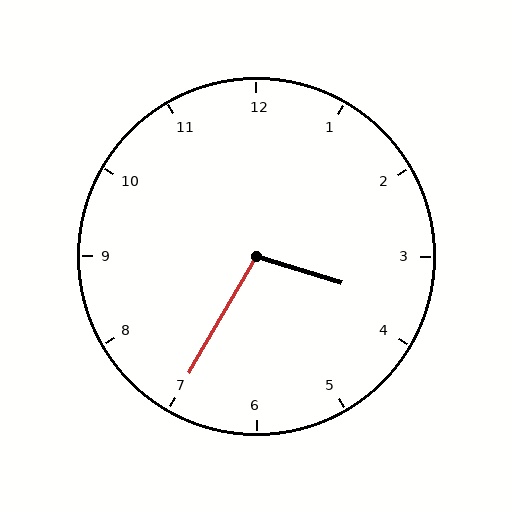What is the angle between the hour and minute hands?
Approximately 102 degrees.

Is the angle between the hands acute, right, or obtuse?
It is obtuse.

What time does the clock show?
3:35.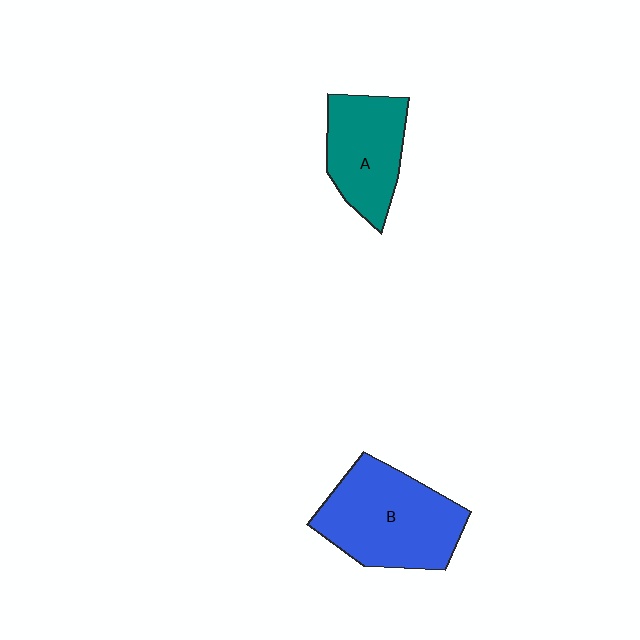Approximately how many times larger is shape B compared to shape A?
Approximately 1.4 times.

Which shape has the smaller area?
Shape A (teal).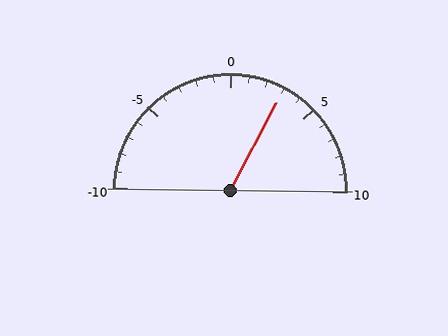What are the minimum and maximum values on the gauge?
The gauge ranges from -10 to 10.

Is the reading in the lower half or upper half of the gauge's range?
The reading is in the upper half of the range (-10 to 10).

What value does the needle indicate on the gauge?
The needle indicates approximately 3.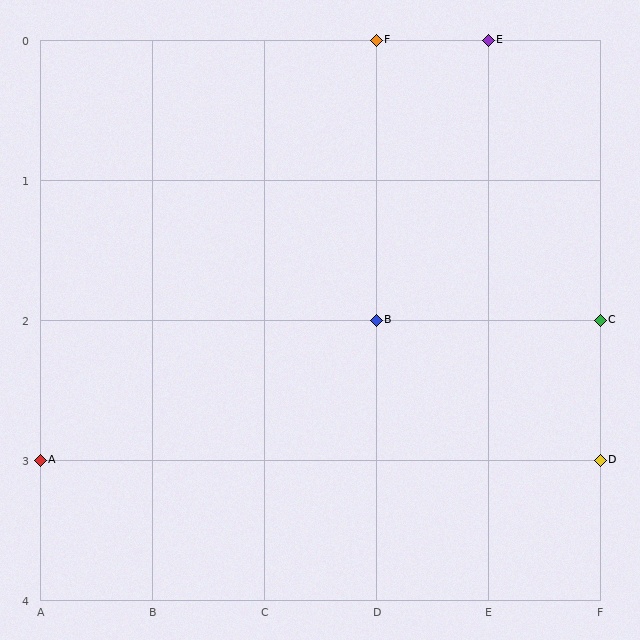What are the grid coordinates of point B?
Point B is at grid coordinates (D, 2).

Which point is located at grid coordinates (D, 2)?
Point B is at (D, 2).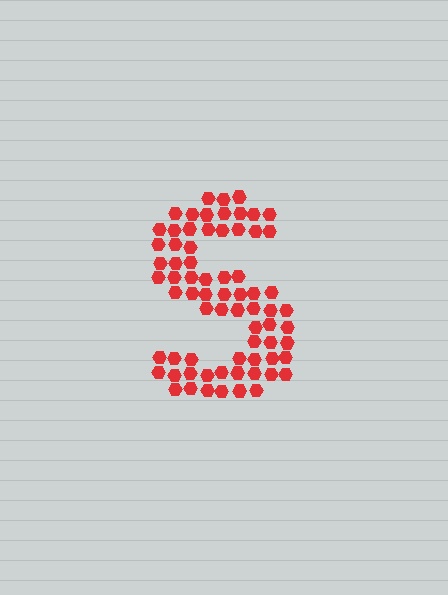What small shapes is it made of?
It is made of small hexagons.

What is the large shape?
The large shape is the letter S.